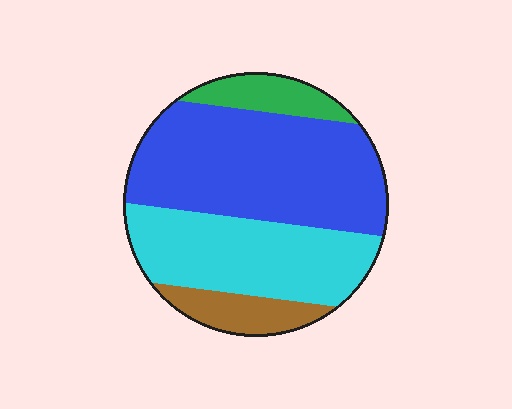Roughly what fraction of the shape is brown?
Brown takes up less than a sixth of the shape.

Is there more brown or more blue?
Blue.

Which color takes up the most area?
Blue, at roughly 50%.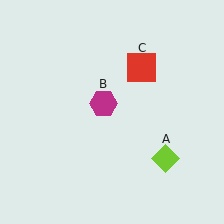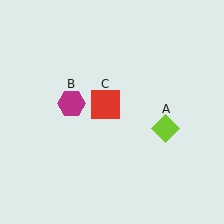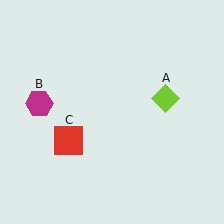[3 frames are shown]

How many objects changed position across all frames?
3 objects changed position: lime diamond (object A), magenta hexagon (object B), red square (object C).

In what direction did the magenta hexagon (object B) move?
The magenta hexagon (object B) moved left.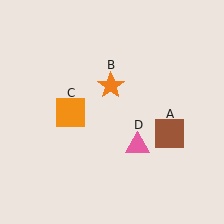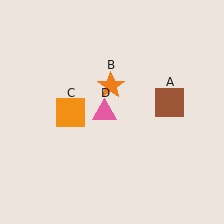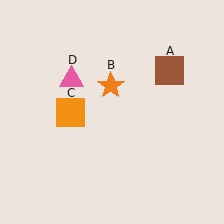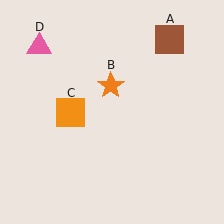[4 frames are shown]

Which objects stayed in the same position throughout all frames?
Orange star (object B) and orange square (object C) remained stationary.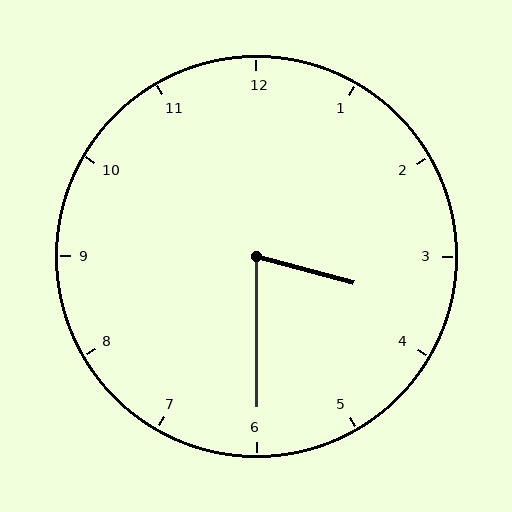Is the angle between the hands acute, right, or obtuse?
It is acute.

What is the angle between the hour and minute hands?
Approximately 75 degrees.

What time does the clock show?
3:30.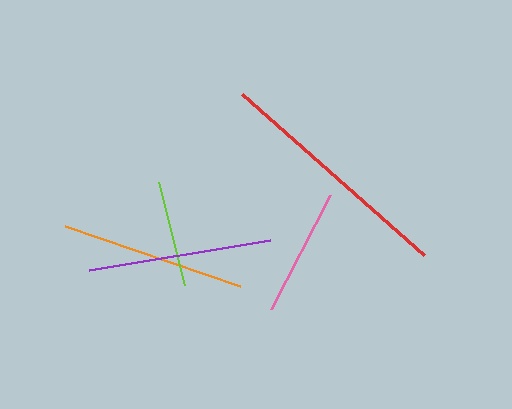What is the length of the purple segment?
The purple segment is approximately 184 pixels long.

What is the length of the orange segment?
The orange segment is approximately 185 pixels long.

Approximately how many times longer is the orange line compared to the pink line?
The orange line is approximately 1.5 times the length of the pink line.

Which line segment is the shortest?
The lime line is the shortest at approximately 106 pixels.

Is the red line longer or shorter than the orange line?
The red line is longer than the orange line.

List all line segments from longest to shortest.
From longest to shortest: red, orange, purple, pink, lime.